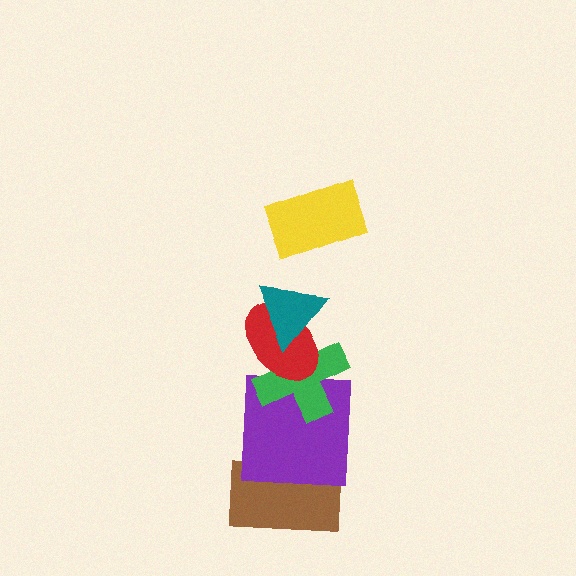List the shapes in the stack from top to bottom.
From top to bottom: the yellow rectangle, the teal triangle, the red ellipse, the green cross, the purple square, the brown rectangle.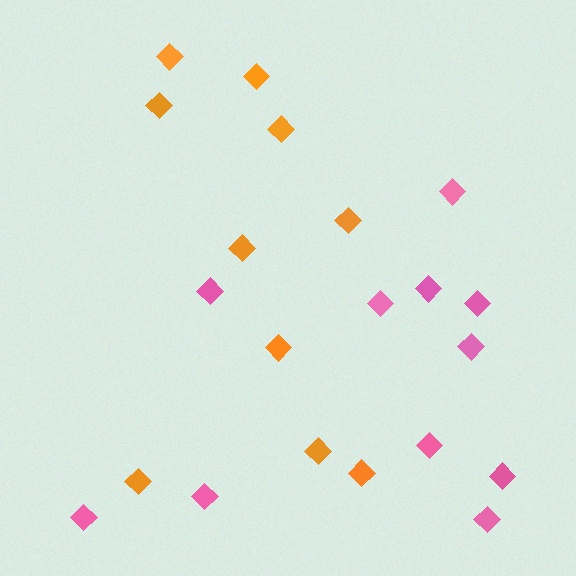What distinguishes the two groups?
There are 2 groups: one group of pink diamonds (11) and one group of orange diamonds (10).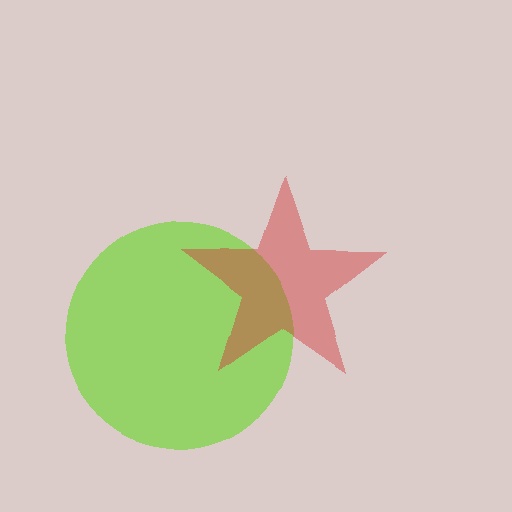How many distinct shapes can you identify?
There are 2 distinct shapes: a lime circle, a red star.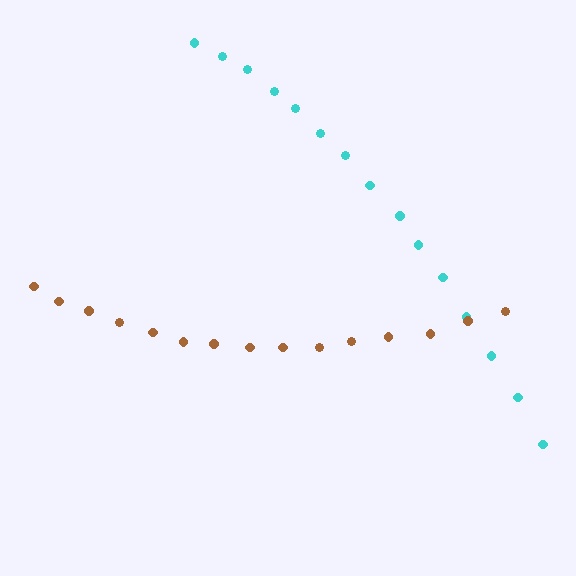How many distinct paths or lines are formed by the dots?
There are 2 distinct paths.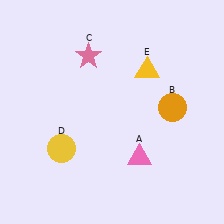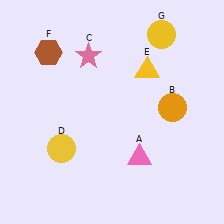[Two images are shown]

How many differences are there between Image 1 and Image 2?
There are 2 differences between the two images.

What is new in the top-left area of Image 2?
A brown hexagon (F) was added in the top-left area of Image 2.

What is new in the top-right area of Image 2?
A yellow circle (G) was added in the top-right area of Image 2.